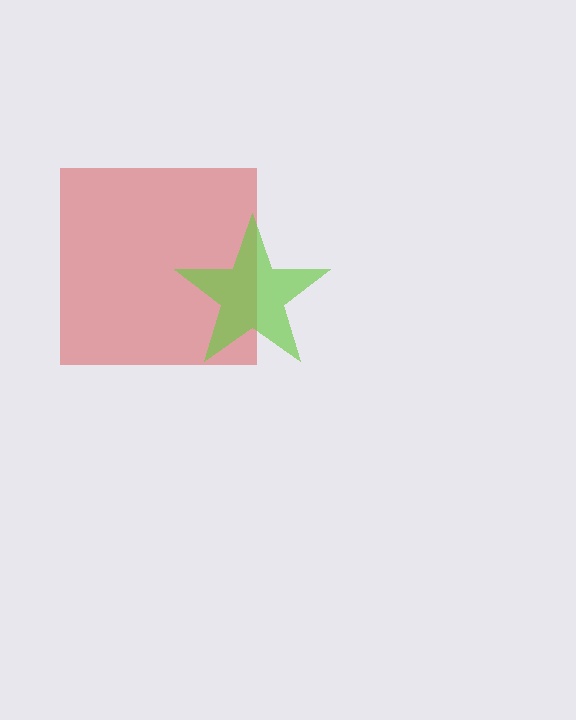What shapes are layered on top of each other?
The layered shapes are: a red square, a lime star.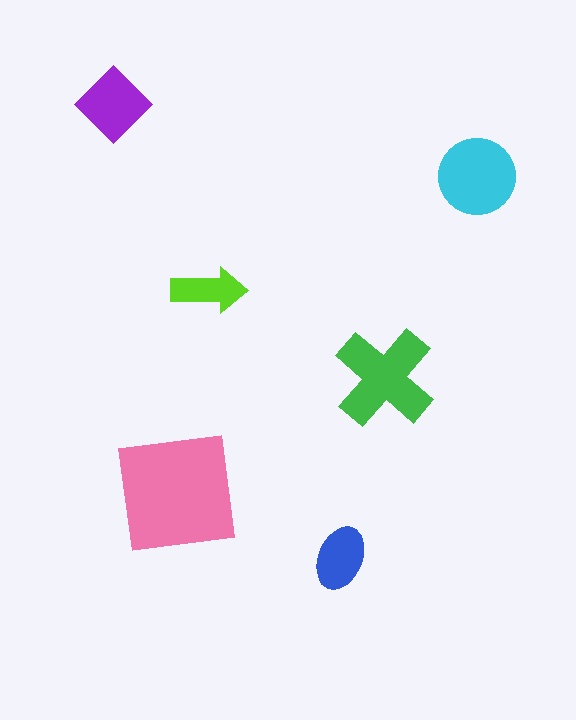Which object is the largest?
The pink square.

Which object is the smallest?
The lime arrow.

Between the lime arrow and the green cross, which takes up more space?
The green cross.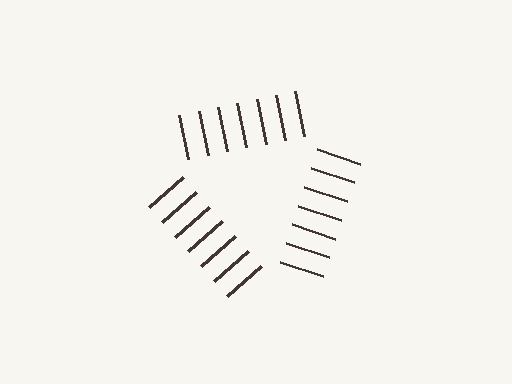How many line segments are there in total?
21 — 7 along each of the 3 edges.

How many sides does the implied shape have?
3 sides — the line-ends trace a triangle.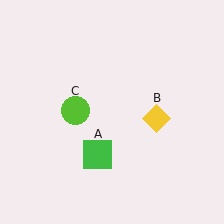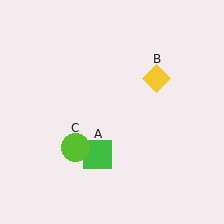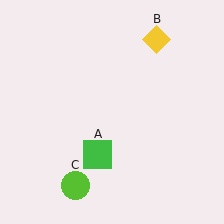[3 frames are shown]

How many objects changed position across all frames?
2 objects changed position: yellow diamond (object B), lime circle (object C).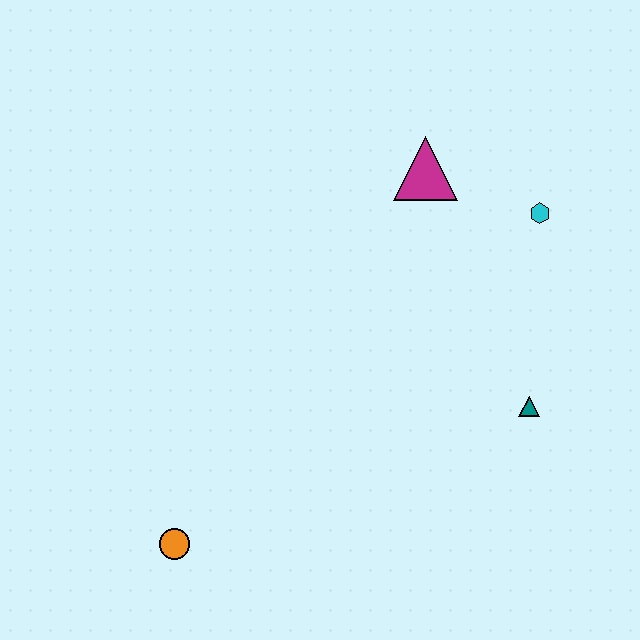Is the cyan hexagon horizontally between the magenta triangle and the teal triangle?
No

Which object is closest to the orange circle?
The teal triangle is closest to the orange circle.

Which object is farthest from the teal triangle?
The orange circle is farthest from the teal triangle.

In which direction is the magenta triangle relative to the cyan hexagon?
The magenta triangle is to the left of the cyan hexagon.